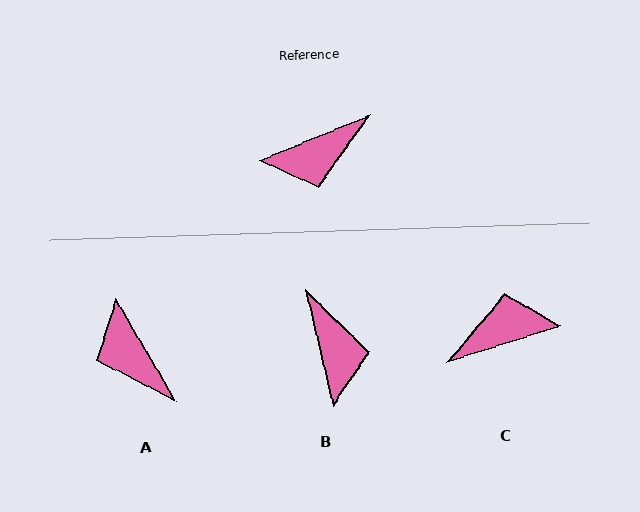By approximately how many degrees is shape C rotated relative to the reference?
Approximately 176 degrees counter-clockwise.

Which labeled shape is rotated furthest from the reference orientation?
C, about 176 degrees away.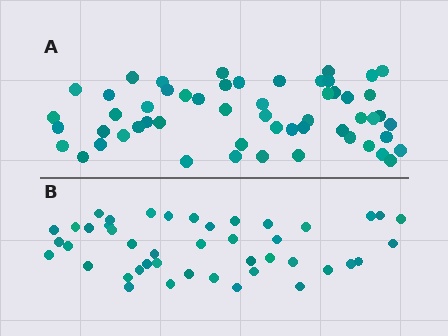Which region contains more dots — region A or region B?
Region A (the top region) has more dots.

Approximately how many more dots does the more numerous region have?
Region A has roughly 12 or so more dots than region B.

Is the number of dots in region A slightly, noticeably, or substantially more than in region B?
Region A has noticeably more, but not dramatically so. The ratio is roughly 1.2 to 1.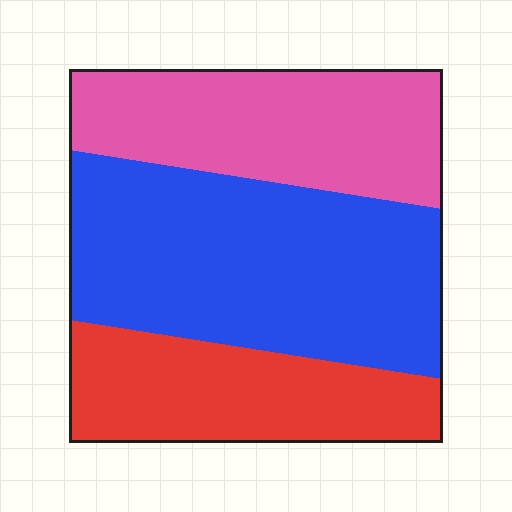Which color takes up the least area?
Red, at roughly 25%.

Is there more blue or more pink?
Blue.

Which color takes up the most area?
Blue, at roughly 45%.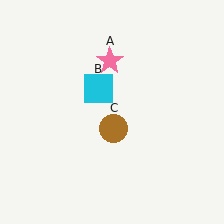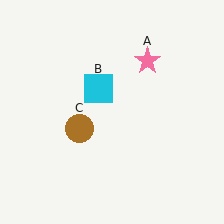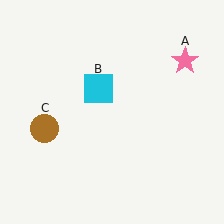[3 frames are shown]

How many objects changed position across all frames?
2 objects changed position: pink star (object A), brown circle (object C).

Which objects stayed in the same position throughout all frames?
Cyan square (object B) remained stationary.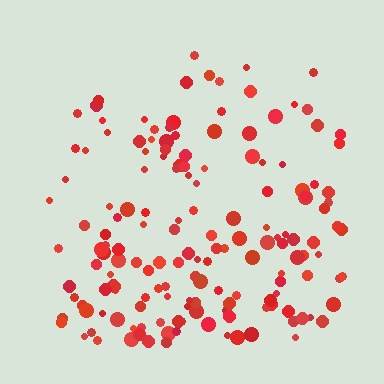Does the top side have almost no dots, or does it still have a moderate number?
Still a moderate number, just noticeably fewer than the bottom.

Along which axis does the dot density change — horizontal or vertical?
Vertical.